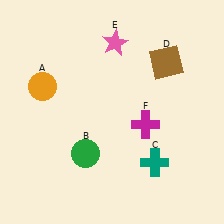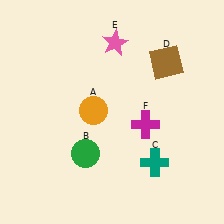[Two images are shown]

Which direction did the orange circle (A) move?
The orange circle (A) moved right.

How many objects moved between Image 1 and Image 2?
1 object moved between the two images.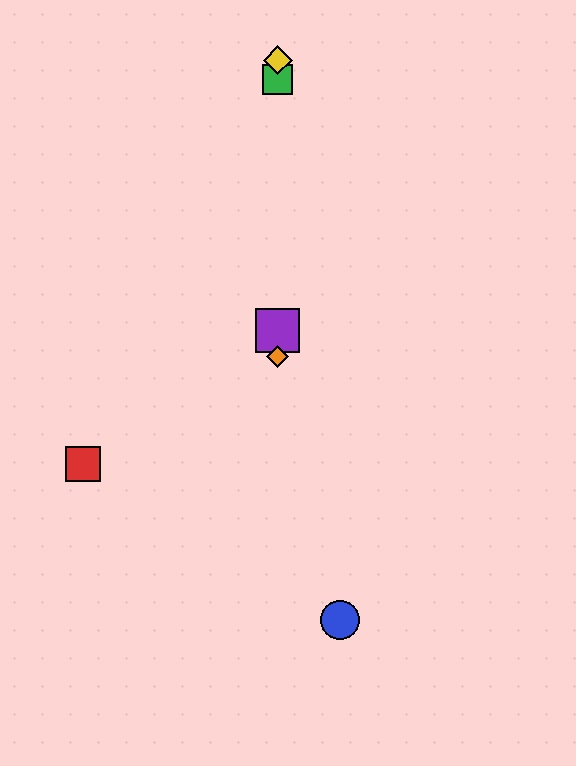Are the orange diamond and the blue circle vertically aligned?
No, the orange diamond is at x≈278 and the blue circle is at x≈340.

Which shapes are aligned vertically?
The green square, the yellow diamond, the purple square, the orange diamond are aligned vertically.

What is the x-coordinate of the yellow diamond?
The yellow diamond is at x≈278.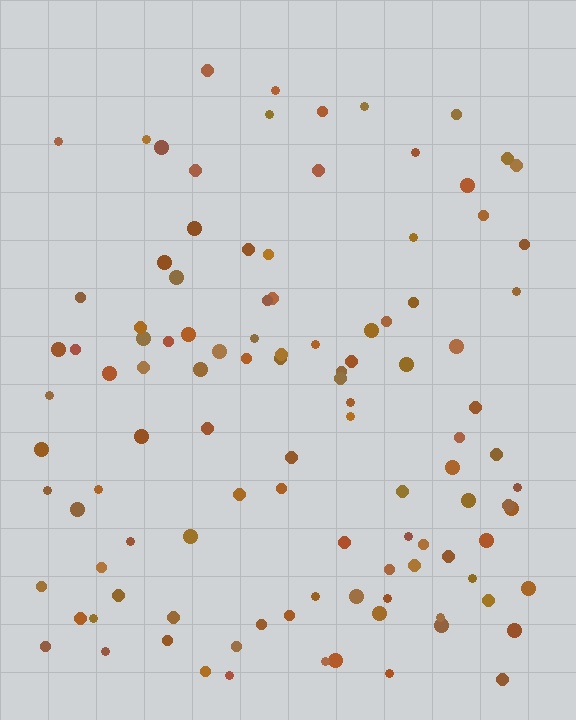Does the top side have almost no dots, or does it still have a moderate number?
Still a moderate number, just noticeably fewer than the bottom.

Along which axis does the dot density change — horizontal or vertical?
Vertical.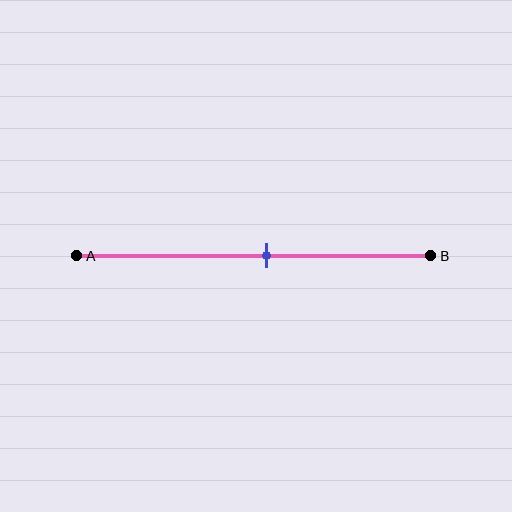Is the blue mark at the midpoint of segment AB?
No, the mark is at about 55% from A, not at the 50% midpoint.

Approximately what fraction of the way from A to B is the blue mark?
The blue mark is approximately 55% of the way from A to B.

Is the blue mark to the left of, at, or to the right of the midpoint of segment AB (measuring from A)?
The blue mark is to the right of the midpoint of segment AB.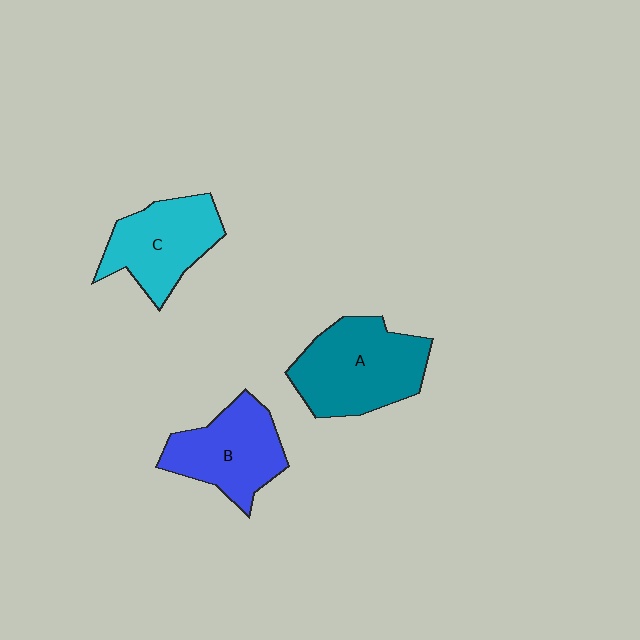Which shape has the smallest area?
Shape C (cyan).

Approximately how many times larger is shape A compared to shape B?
Approximately 1.2 times.